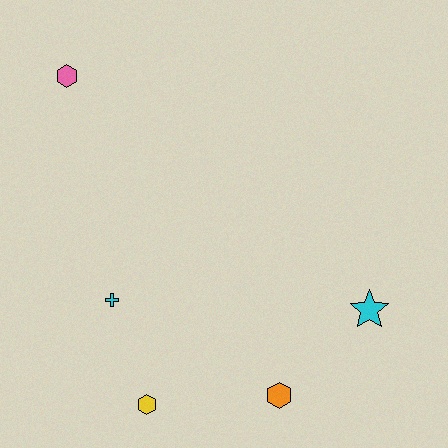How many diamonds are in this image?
There are no diamonds.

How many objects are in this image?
There are 5 objects.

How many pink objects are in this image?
There is 1 pink object.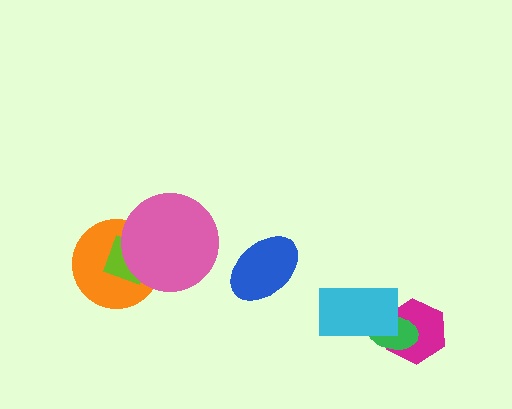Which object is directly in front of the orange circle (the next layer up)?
The lime diamond is directly in front of the orange circle.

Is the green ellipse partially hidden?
Yes, it is partially covered by another shape.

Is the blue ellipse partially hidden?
No, no other shape covers it.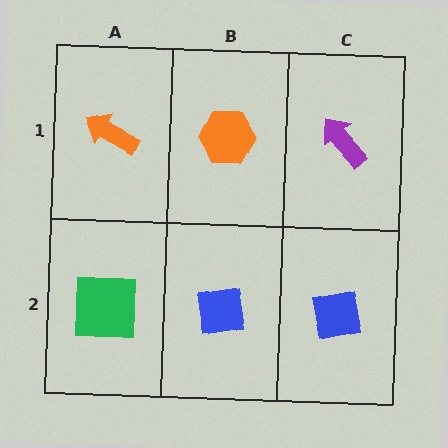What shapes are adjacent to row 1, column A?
A green square (row 2, column A), an orange hexagon (row 1, column B).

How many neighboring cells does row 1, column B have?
3.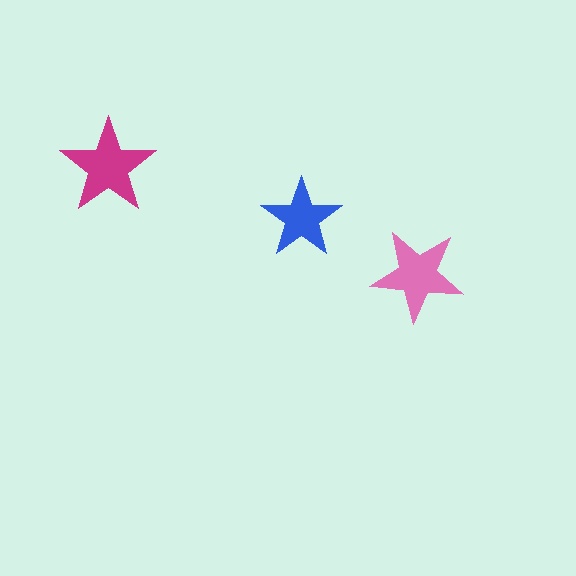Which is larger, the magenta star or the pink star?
The magenta one.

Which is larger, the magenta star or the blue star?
The magenta one.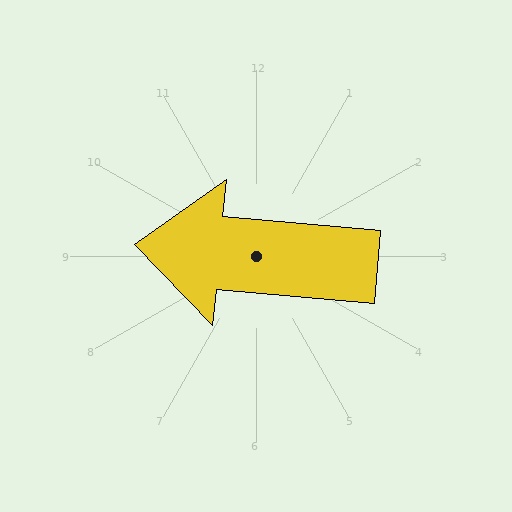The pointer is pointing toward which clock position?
Roughly 9 o'clock.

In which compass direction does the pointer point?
West.